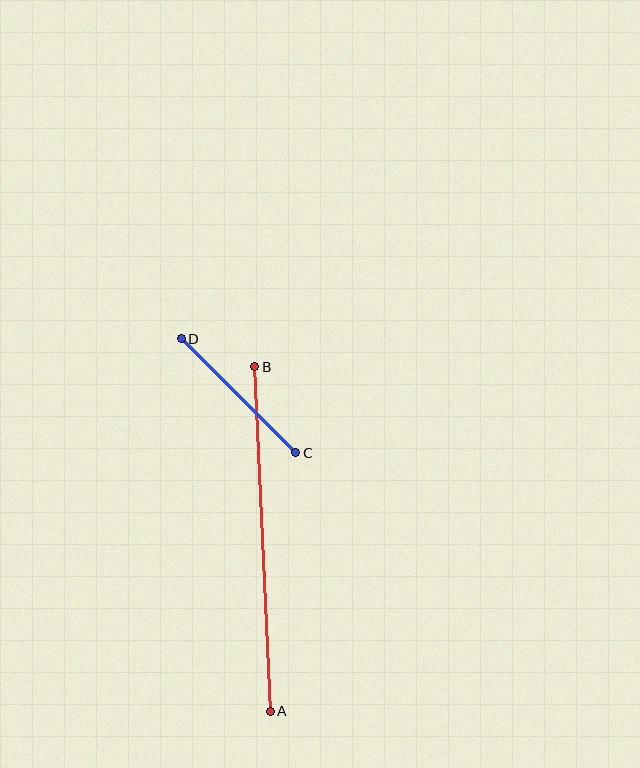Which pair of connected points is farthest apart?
Points A and B are farthest apart.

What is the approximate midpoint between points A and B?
The midpoint is at approximately (263, 539) pixels.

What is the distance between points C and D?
The distance is approximately 161 pixels.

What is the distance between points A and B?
The distance is approximately 345 pixels.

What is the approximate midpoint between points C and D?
The midpoint is at approximately (238, 396) pixels.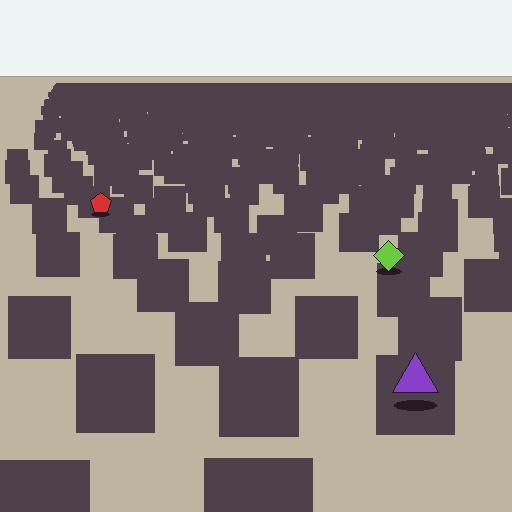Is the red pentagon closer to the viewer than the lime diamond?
No. The lime diamond is closer — you can tell from the texture gradient: the ground texture is coarser near it.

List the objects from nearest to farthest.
From nearest to farthest: the purple triangle, the lime diamond, the red pentagon.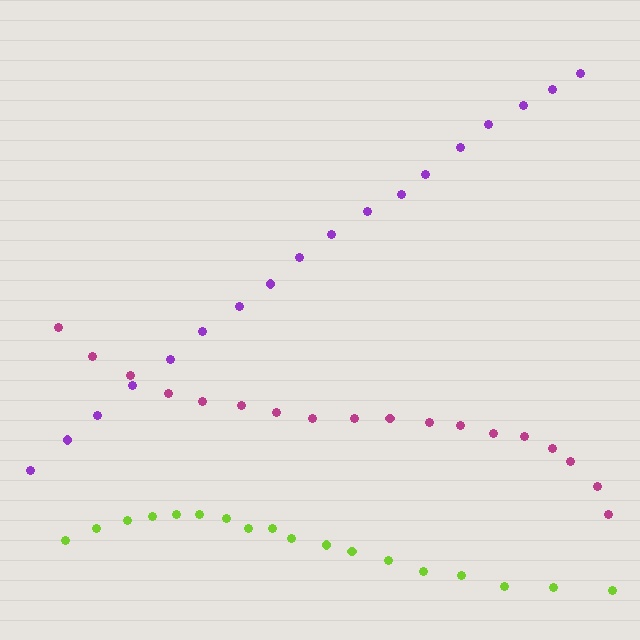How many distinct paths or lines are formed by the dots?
There are 3 distinct paths.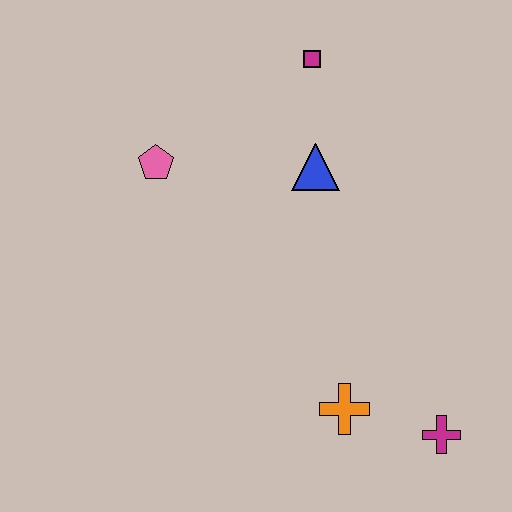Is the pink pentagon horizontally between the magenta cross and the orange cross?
No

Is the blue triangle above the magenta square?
No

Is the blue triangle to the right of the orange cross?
No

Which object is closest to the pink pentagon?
The blue triangle is closest to the pink pentagon.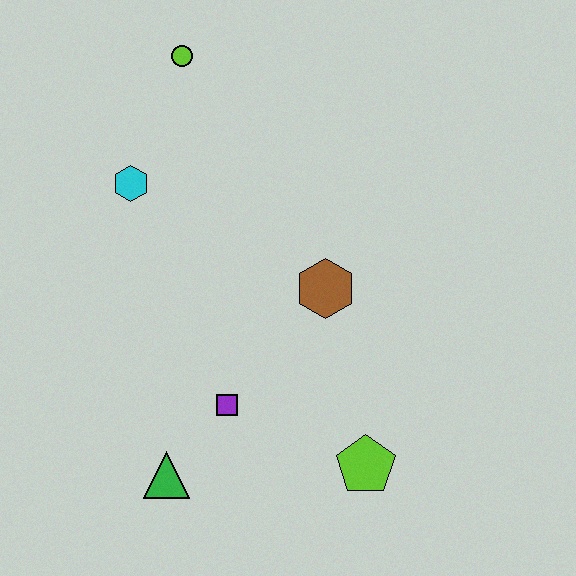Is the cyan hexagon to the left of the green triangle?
Yes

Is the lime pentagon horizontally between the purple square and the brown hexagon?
No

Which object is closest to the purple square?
The green triangle is closest to the purple square.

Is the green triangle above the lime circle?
No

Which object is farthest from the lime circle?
The lime pentagon is farthest from the lime circle.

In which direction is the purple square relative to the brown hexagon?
The purple square is below the brown hexagon.